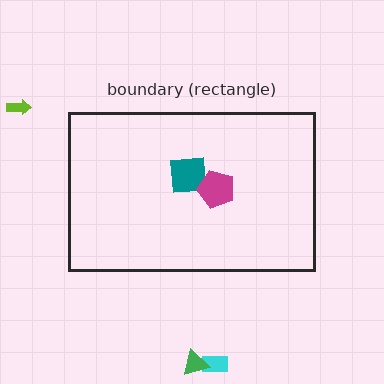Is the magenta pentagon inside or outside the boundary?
Inside.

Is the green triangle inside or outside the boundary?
Outside.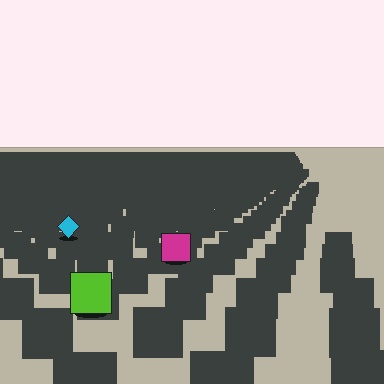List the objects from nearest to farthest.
From nearest to farthest: the lime square, the magenta square, the cyan diamond.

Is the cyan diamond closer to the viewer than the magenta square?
No. The magenta square is closer — you can tell from the texture gradient: the ground texture is coarser near it.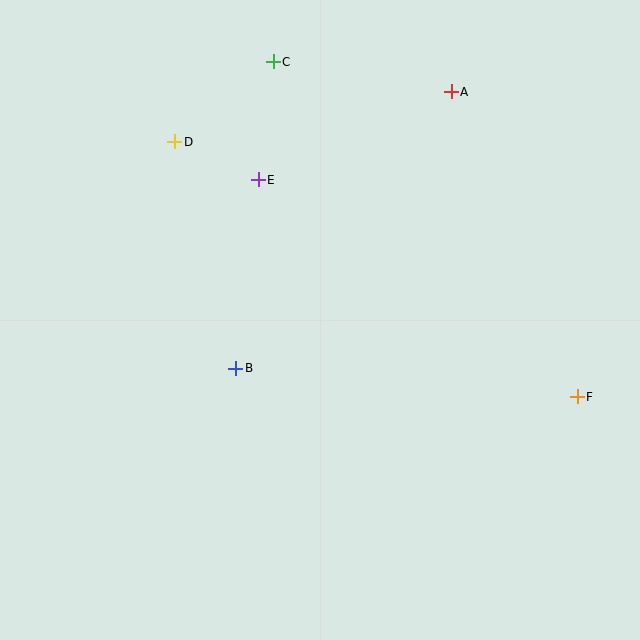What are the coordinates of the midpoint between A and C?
The midpoint between A and C is at (362, 77).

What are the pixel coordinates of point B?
Point B is at (236, 368).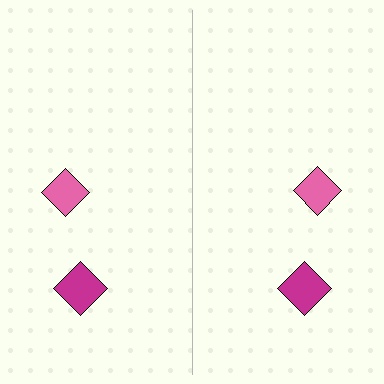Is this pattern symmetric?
Yes, this pattern has bilateral (reflection) symmetry.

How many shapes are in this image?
There are 4 shapes in this image.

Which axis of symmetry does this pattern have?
The pattern has a vertical axis of symmetry running through the center of the image.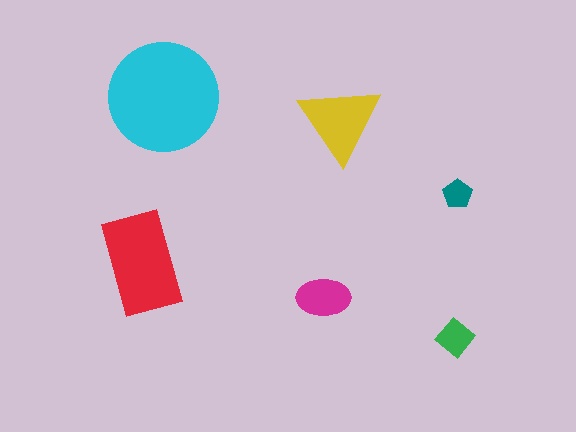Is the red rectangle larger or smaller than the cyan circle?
Smaller.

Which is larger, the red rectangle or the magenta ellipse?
The red rectangle.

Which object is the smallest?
The teal pentagon.